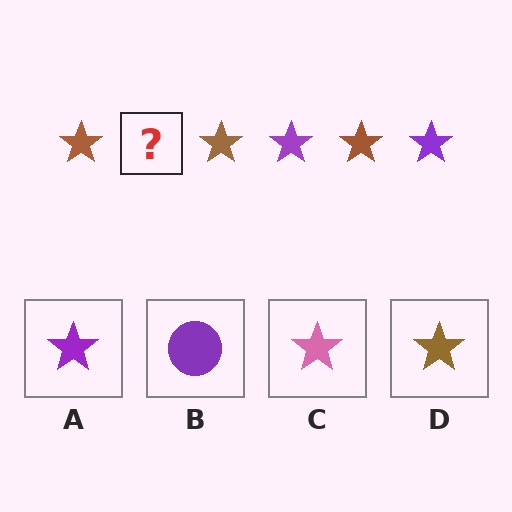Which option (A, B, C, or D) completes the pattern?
A.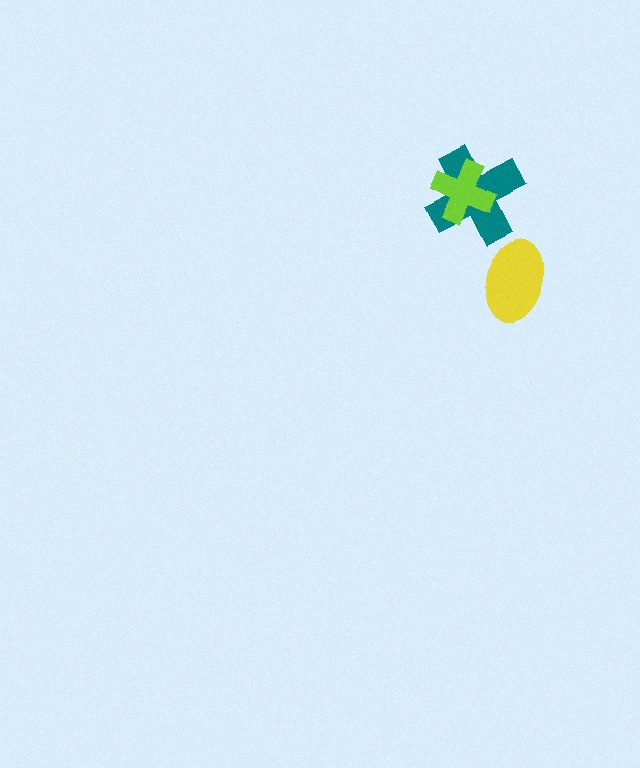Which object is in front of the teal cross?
The lime cross is in front of the teal cross.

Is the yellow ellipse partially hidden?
No, no other shape covers it.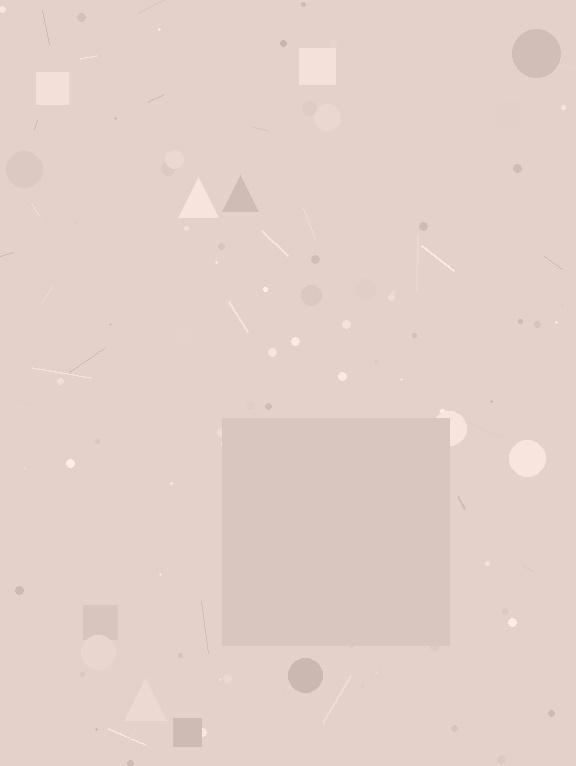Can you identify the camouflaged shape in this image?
The camouflaged shape is a square.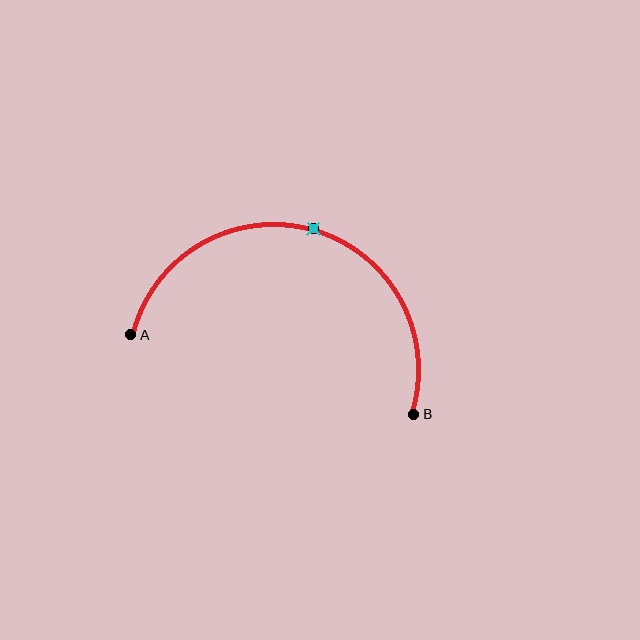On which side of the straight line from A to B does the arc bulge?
The arc bulges above the straight line connecting A and B.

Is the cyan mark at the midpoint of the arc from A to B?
Yes. The cyan mark lies on the arc at equal arc-length from both A and B — it is the arc midpoint.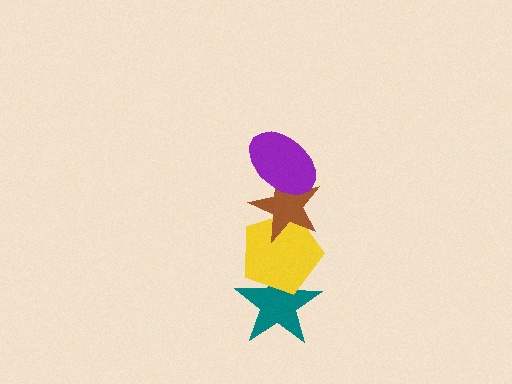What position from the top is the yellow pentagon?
The yellow pentagon is 3rd from the top.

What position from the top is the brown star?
The brown star is 2nd from the top.